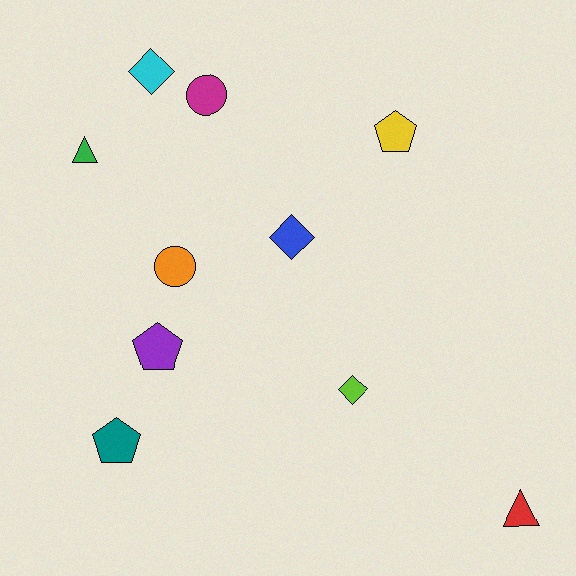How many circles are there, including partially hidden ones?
There are 2 circles.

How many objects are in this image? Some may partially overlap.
There are 10 objects.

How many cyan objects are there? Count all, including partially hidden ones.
There is 1 cyan object.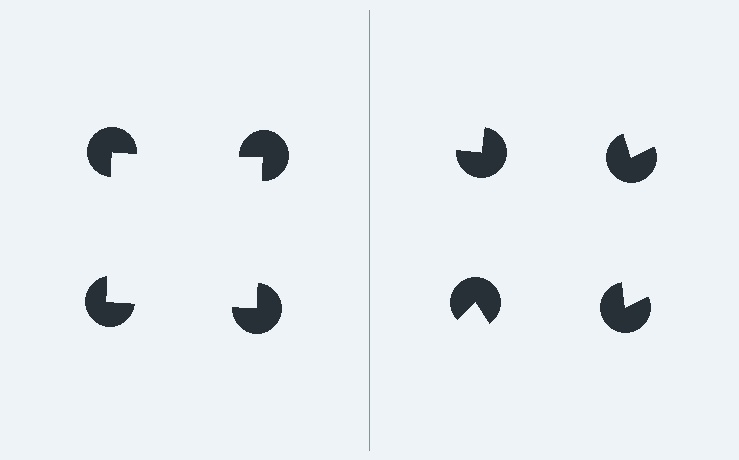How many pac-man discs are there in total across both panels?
8 — 4 on each side.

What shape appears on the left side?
An illusory square.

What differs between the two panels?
The pac-man discs are positioned identically on both sides; only the wedge orientations differ. On the left they align to a square; on the right they are misaligned.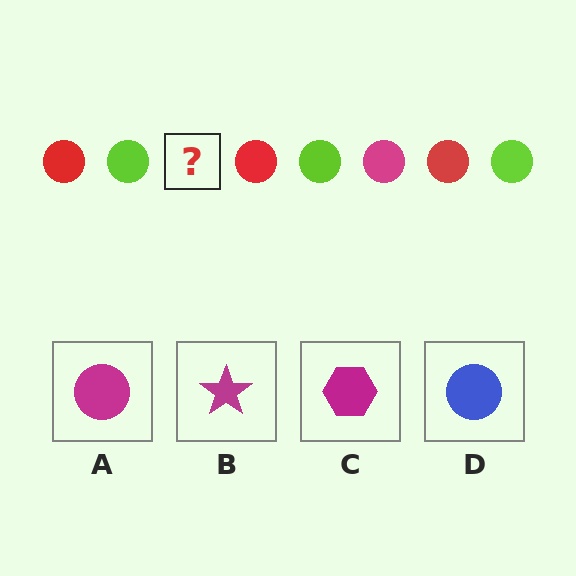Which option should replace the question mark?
Option A.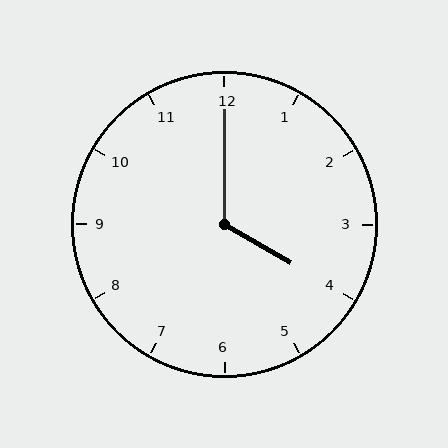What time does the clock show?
4:00.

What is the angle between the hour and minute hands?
Approximately 120 degrees.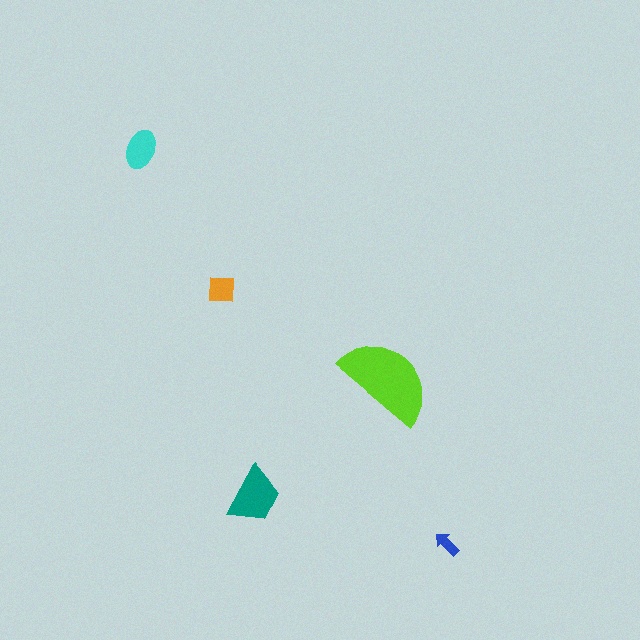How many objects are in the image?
There are 5 objects in the image.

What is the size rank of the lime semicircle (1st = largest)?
1st.